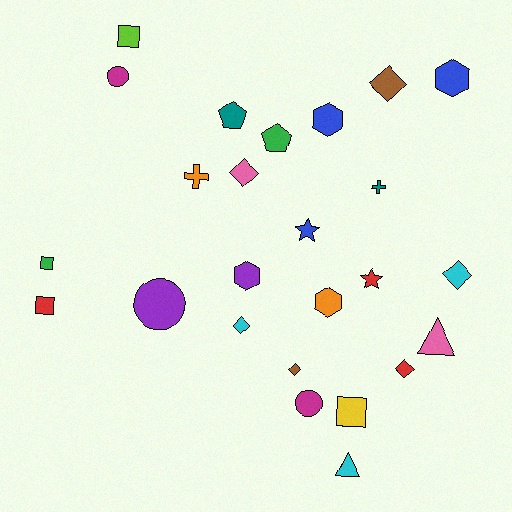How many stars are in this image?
There are 2 stars.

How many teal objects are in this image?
There are 2 teal objects.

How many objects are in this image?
There are 25 objects.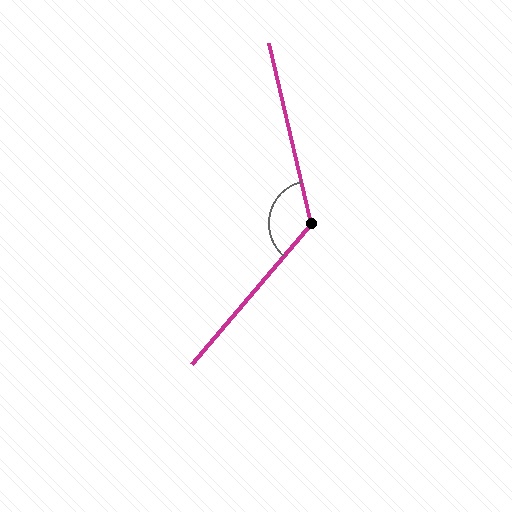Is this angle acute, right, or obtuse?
It is obtuse.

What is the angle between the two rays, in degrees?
Approximately 126 degrees.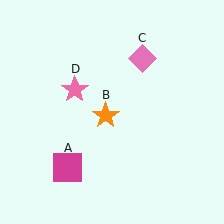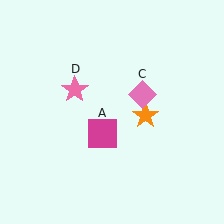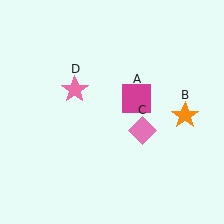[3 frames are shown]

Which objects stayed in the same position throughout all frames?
Pink star (object D) remained stationary.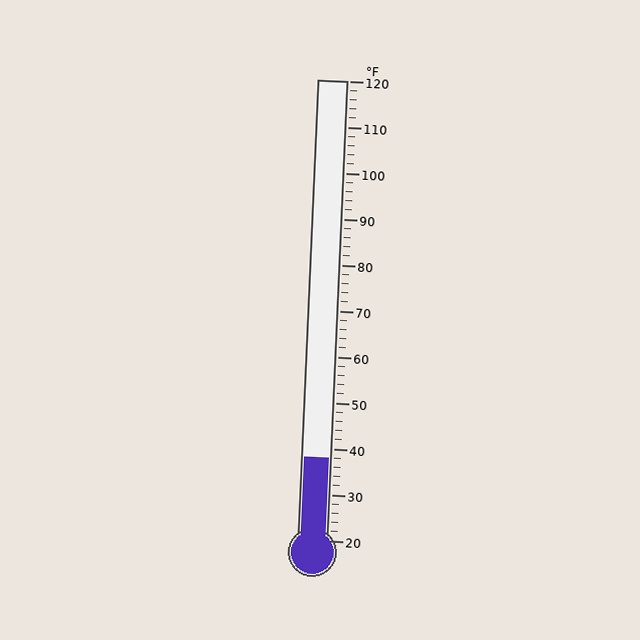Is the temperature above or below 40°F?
The temperature is below 40°F.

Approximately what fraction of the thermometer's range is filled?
The thermometer is filled to approximately 20% of its range.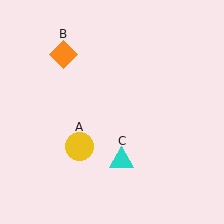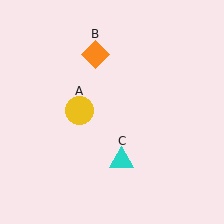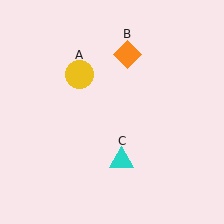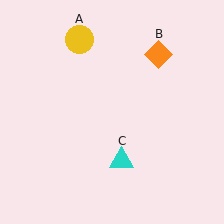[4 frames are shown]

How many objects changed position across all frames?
2 objects changed position: yellow circle (object A), orange diamond (object B).